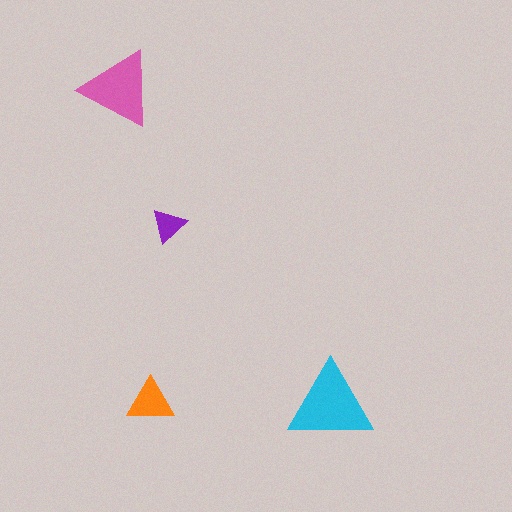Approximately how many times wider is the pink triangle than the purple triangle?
About 2 times wider.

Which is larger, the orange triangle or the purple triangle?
The orange one.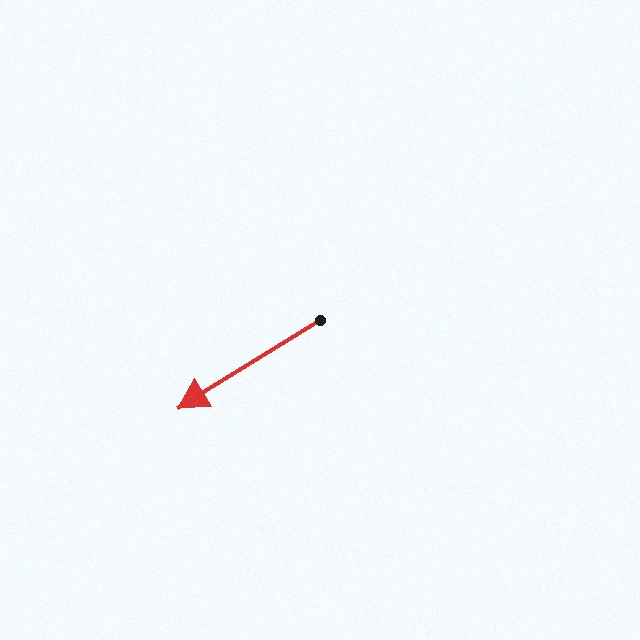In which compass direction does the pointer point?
Southwest.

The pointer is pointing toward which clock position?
Roughly 8 o'clock.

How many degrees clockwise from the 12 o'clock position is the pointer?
Approximately 238 degrees.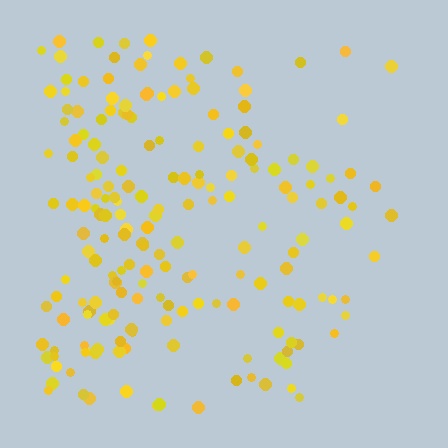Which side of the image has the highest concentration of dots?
The left.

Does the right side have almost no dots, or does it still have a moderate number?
Still a moderate number, just noticeably fewer than the left.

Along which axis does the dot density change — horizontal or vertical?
Horizontal.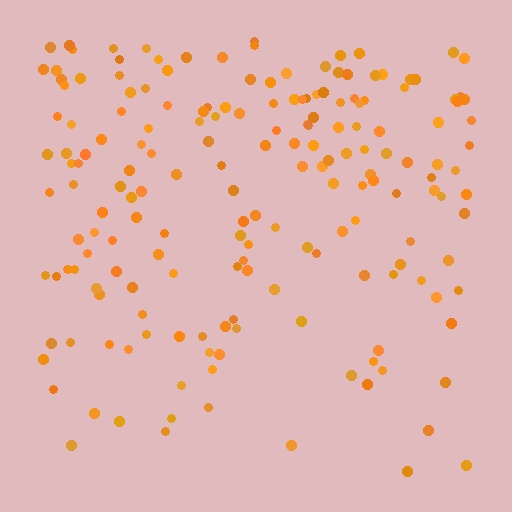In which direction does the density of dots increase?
From bottom to top, with the top side densest.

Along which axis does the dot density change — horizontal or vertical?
Vertical.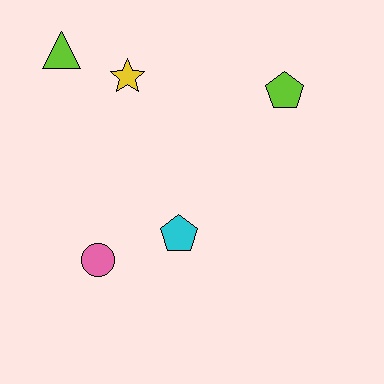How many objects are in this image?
There are 5 objects.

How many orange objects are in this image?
There are no orange objects.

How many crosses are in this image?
There are no crosses.